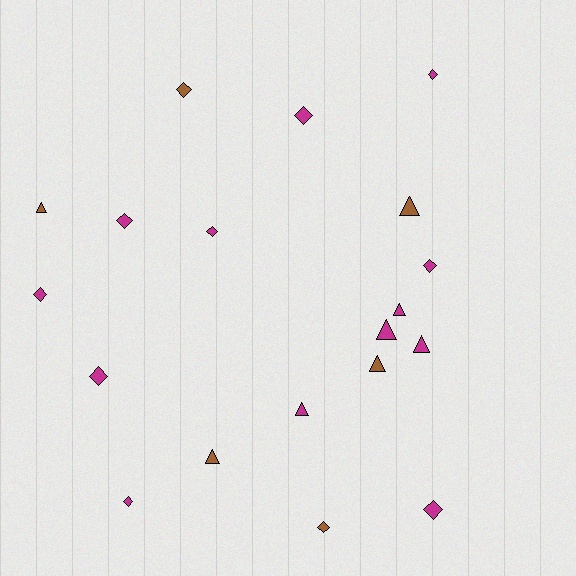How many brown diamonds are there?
There are 2 brown diamonds.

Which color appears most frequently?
Magenta, with 13 objects.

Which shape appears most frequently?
Diamond, with 11 objects.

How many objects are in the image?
There are 19 objects.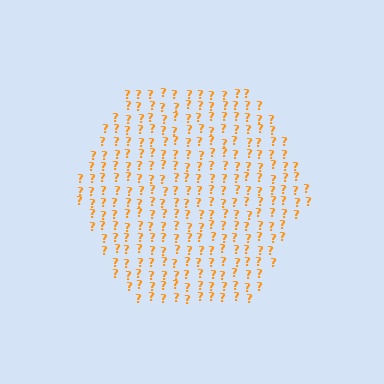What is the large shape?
The large shape is a hexagon.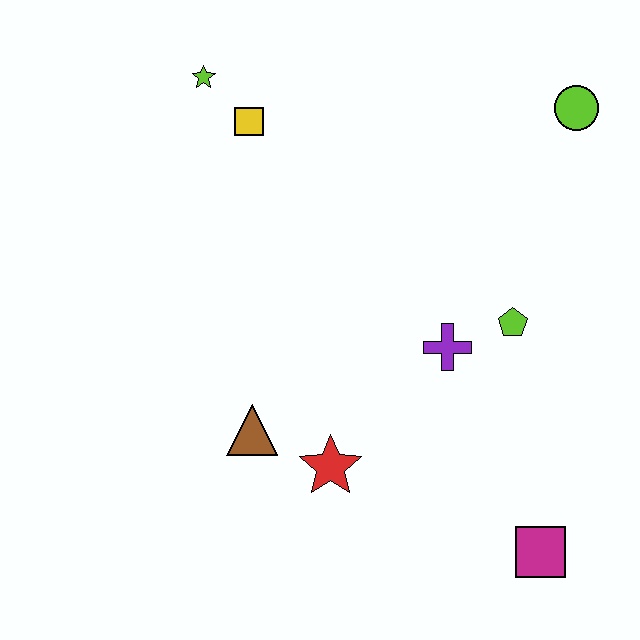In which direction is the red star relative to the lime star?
The red star is below the lime star.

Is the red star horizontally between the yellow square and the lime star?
No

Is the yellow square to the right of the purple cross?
No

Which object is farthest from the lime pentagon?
The lime star is farthest from the lime pentagon.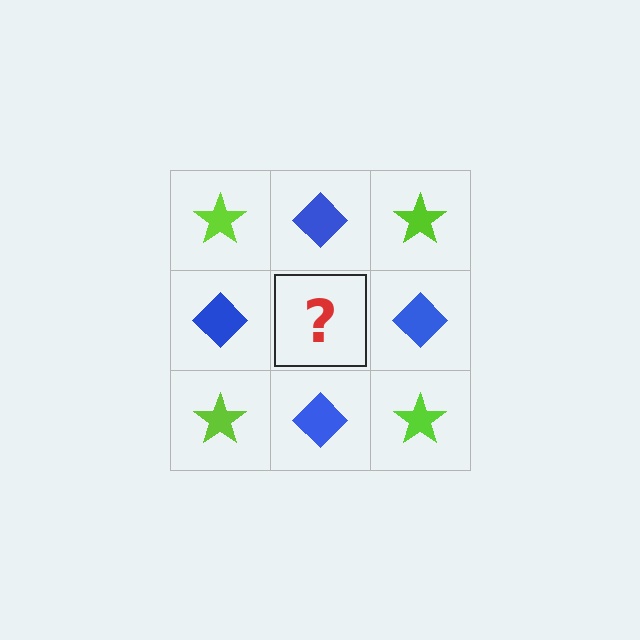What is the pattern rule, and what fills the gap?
The rule is that it alternates lime star and blue diamond in a checkerboard pattern. The gap should be filled with a lime star.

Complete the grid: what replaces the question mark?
The question mark should be replaced with a lime star.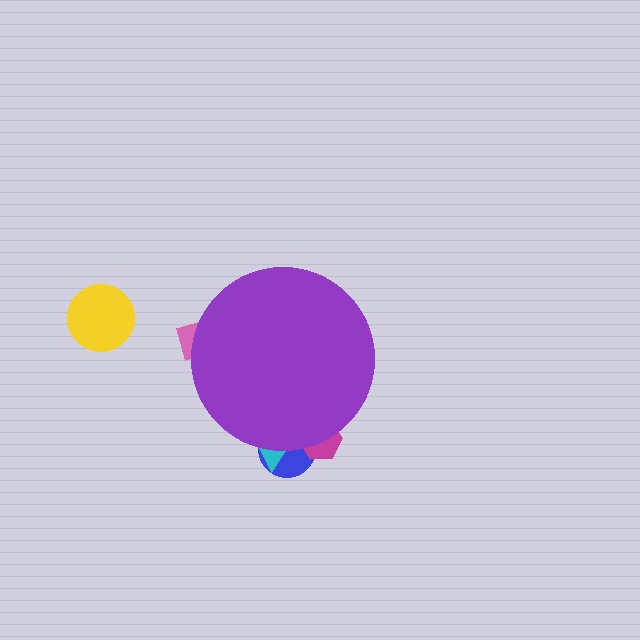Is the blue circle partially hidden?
Yes, the blue circle is partially hidden behind the purple circle.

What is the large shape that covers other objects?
A purple circle.